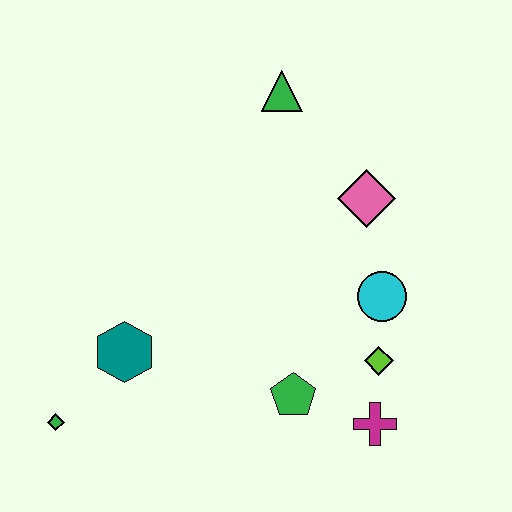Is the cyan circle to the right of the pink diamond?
Yes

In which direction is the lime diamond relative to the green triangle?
The lime diamond is below the green triangle.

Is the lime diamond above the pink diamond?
No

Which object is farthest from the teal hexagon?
The green triangle is farthest from the teal hexagon.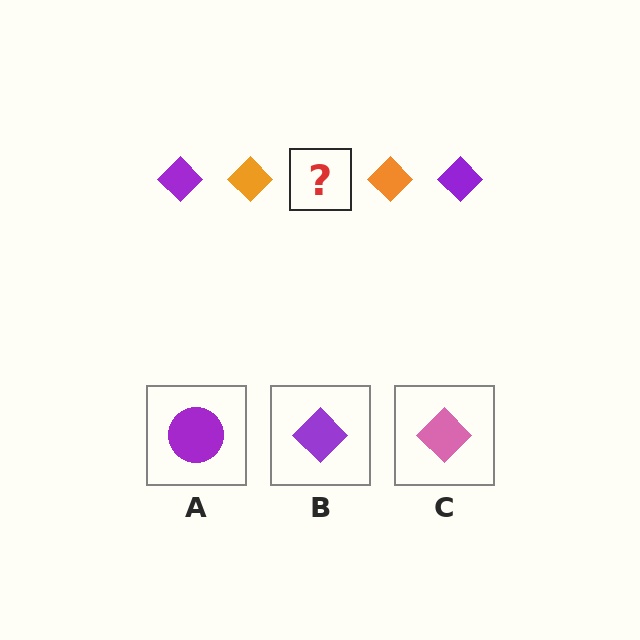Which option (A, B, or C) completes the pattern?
B.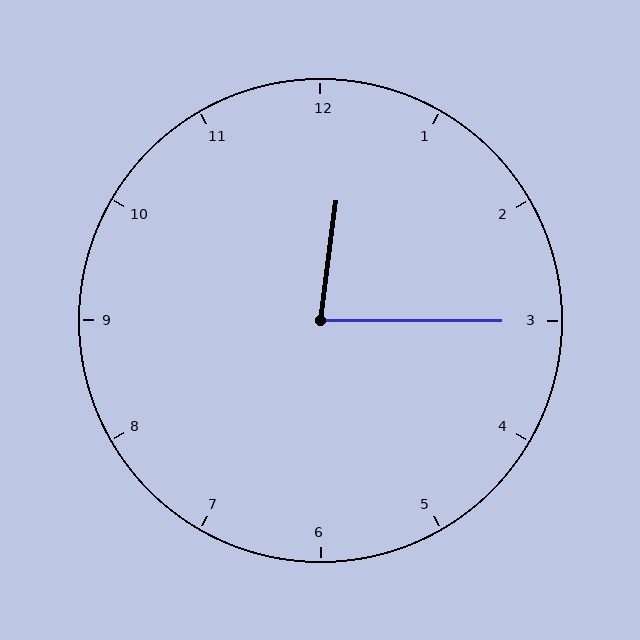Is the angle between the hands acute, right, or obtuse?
It is acute.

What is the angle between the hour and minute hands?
Approximately 82 degrees.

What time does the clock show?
12:15.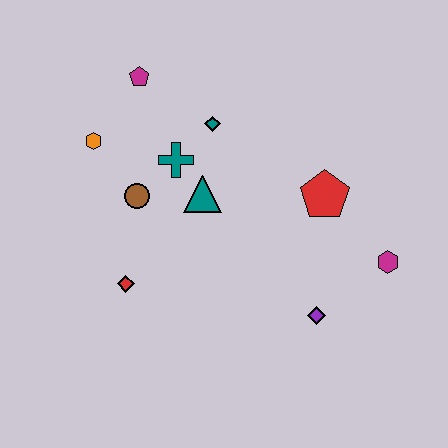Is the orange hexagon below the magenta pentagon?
Yes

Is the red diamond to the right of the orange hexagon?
Yes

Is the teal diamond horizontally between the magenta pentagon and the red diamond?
No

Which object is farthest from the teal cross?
The magenta hexagon is farthest from the teal cross.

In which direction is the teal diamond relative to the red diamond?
The teal diamond is above the red diamond.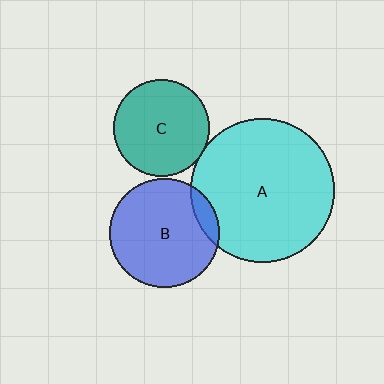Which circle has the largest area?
Circle A (cyan).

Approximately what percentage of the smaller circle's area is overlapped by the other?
Approximately 5%.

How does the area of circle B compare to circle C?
Approximately 1.3 times.